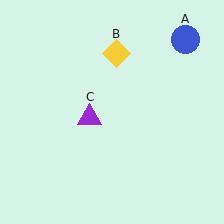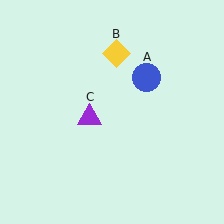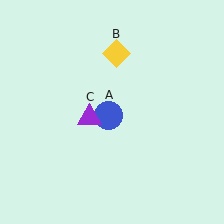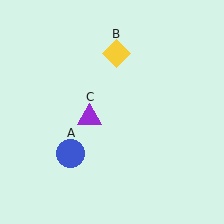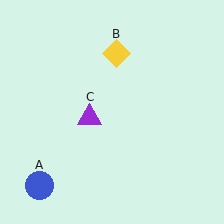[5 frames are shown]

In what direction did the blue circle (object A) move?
The blue circle (object A) moved down and to the left.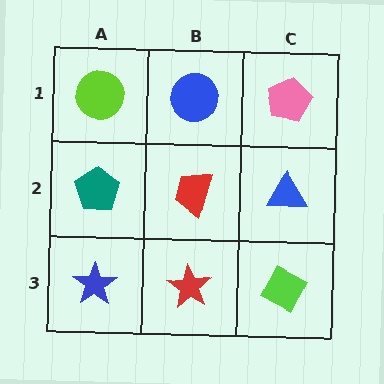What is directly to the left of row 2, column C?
A red trapezoid.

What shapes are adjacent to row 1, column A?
A teal pentagon (row 2, column A), a blue circle (row 1, column B).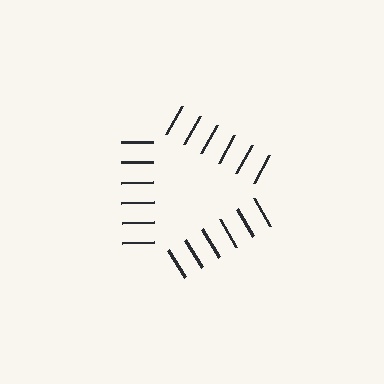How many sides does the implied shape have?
3 sides — the line-ends trace a triangle.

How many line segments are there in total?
18 — 6 along each of the 3 edges.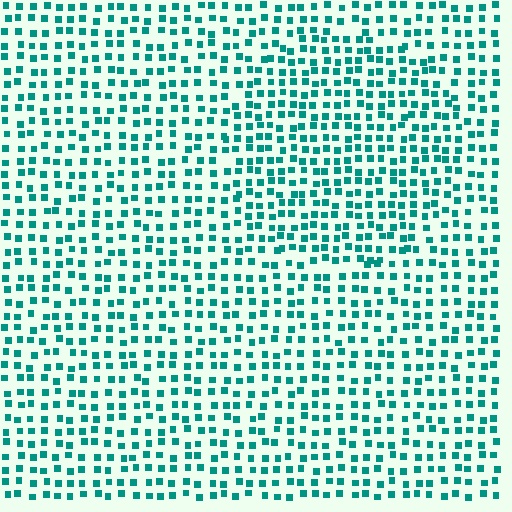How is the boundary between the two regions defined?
The boundary is defined by a change in element density (approximately 1.4x ratio). All elements are the same color, size, and shape.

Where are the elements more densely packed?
The elements are more densely packed inside the circle boundary.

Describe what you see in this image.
The image contains small teal elements arranged at two different densities. A circle-shaped region is visible where the elements are more densely packed than the surrounding area.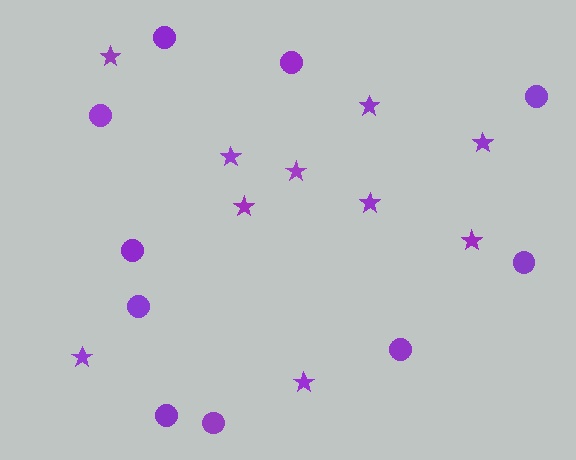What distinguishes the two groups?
There are 2 groups: one group of stars (10) and one group of circles (10).